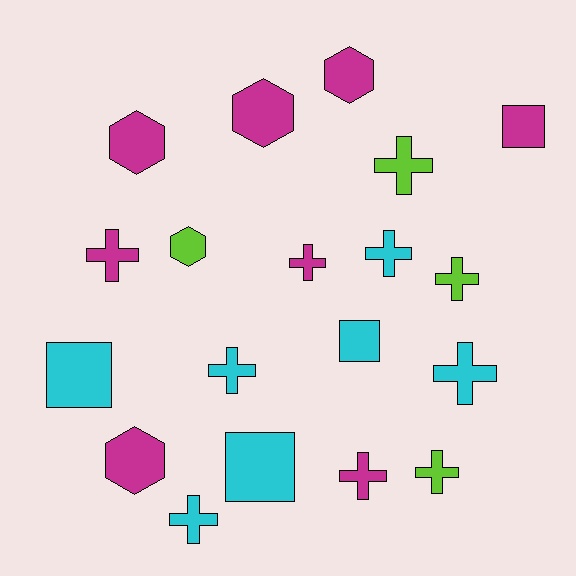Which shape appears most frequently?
Cross, with 10 objects.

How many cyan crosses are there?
There are 4 cyan crosses.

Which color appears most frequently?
Magenta, with 8 objects.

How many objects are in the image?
There are 19 objects.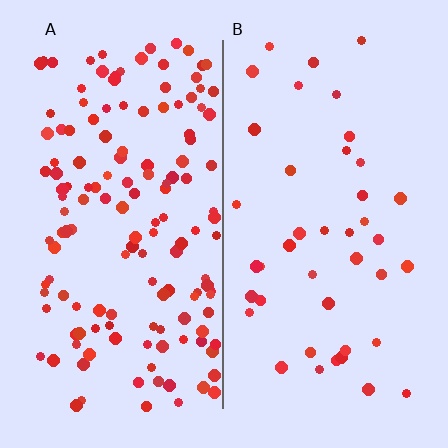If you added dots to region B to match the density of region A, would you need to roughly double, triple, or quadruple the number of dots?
Approximately triple.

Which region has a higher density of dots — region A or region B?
A (the left).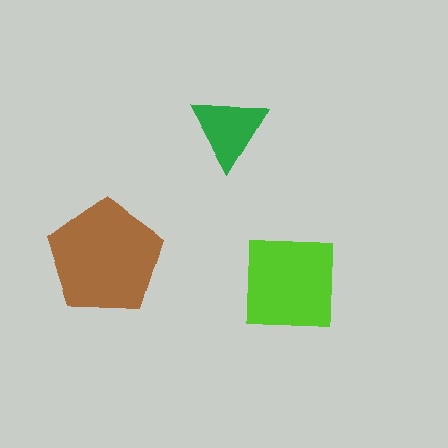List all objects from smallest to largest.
The green triangle, the lime square, the brown pentagon.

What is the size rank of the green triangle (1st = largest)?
3rd.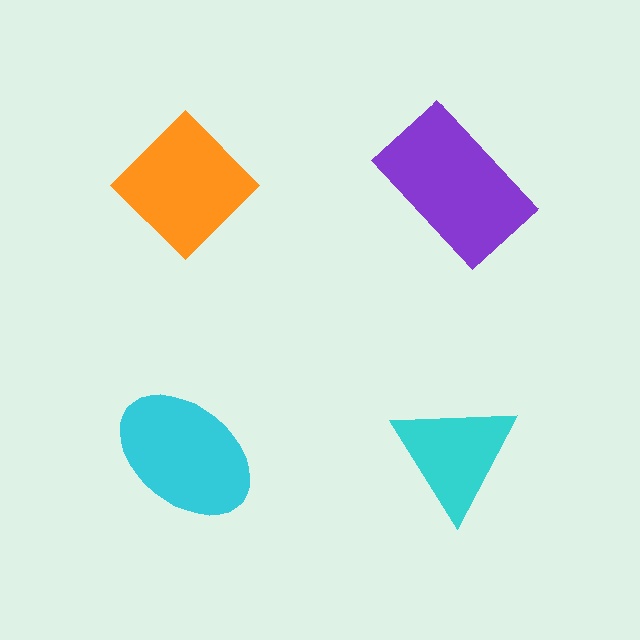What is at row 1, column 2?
A purple rectangle.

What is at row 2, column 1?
A cyan ellipse.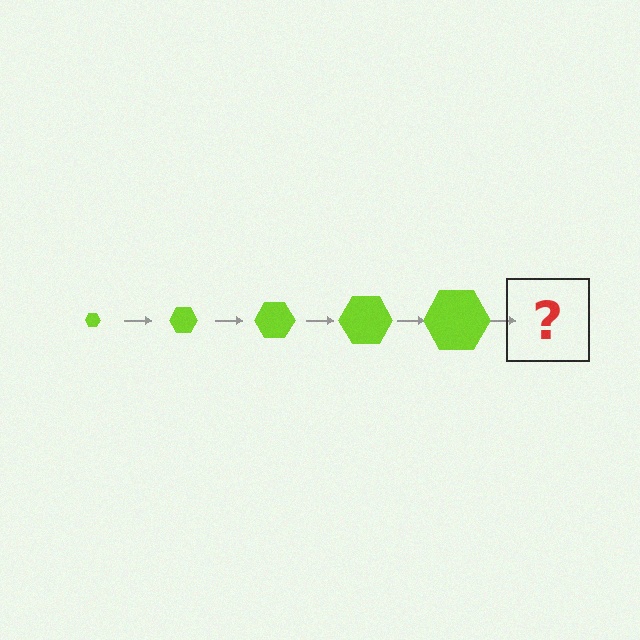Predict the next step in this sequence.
The next step is a lime hexagon, larger than the previous one.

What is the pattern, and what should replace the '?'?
The pattern is that the hexagon gets progressively larger each step. The '?' should be a lime hexagon, larger than the previous one.